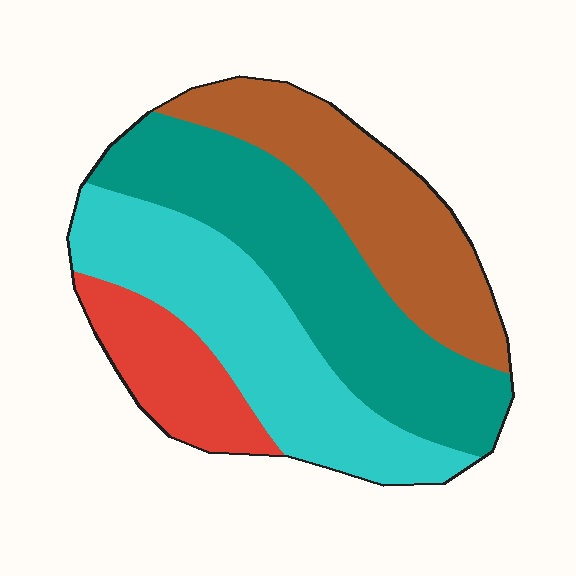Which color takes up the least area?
Red, at roughly 15%.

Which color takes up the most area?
Teal, at roughly 35%.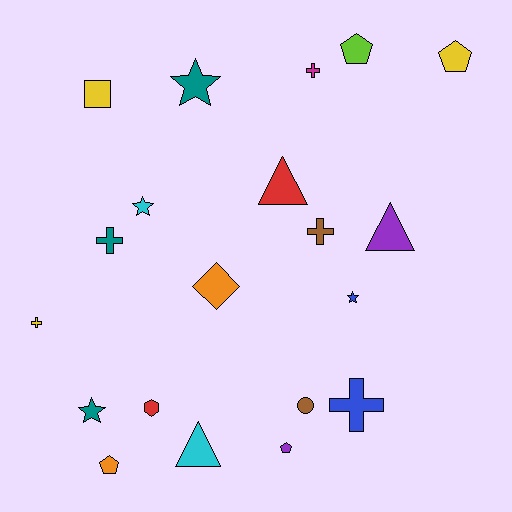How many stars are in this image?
There are 4 stars.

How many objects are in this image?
There are 20 objects.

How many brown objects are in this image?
There are 2 brown objects.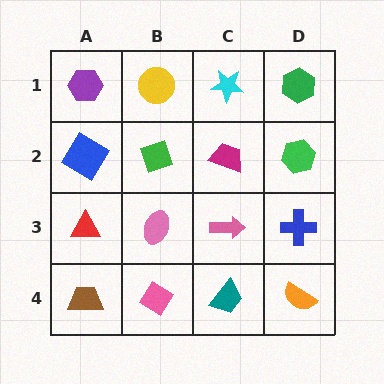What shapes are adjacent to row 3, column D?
A green hexagon (row 2, column D), an orange semicircle (row 4, column D), a pink arrow (row 3, column C).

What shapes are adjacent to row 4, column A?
A red triangle (row 3, column A), a pink diamond (row 4, column B).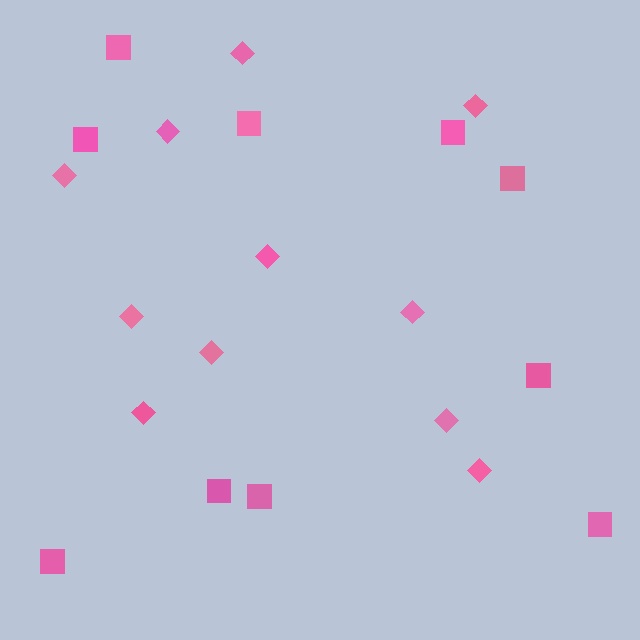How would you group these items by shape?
There are 2 groups: one group of diamonds (11) and one group of squares (10).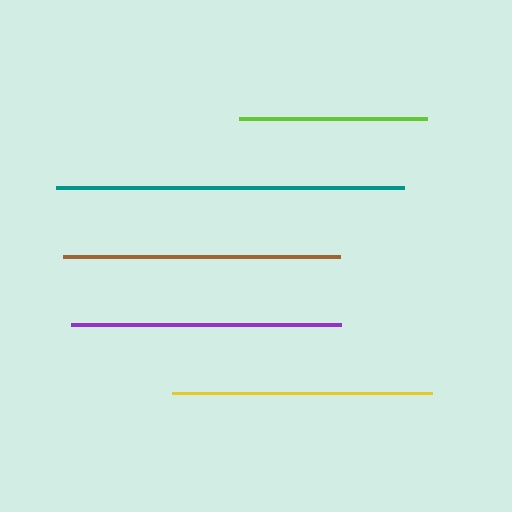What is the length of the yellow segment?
The yellow segment is approximately 261 pixels long.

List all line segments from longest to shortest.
From longest to shortest: teal, brown, purple, yellow, lime.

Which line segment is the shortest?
The lime line is the shortest at approximately 188 pixels.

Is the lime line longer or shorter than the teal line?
The teal line is longer than the lime line.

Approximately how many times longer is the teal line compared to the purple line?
The teal line is approximately 1.3 times the length of the purple line.